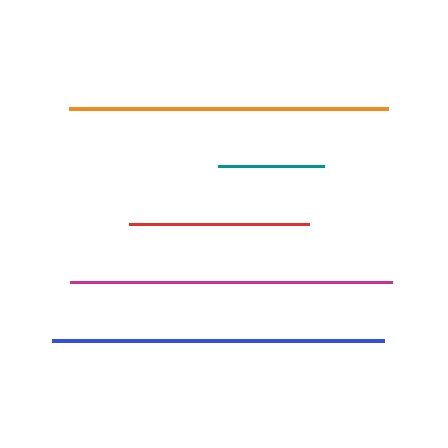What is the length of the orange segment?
The orange segment is approximately 319 pixels long.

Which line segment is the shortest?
The teal line is the shortest at approximately 106 pixels.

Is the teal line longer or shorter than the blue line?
The blue line is longer than the teal line.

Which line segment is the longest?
The blue line is the longest at approximately 332 pixels.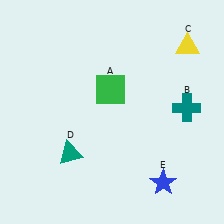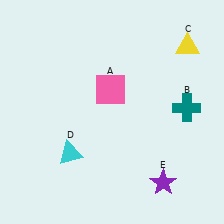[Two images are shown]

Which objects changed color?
A changed from green to pink. D changed from teal to cyan. E changed from blue to purple.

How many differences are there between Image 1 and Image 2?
There are 3 differences between the two images.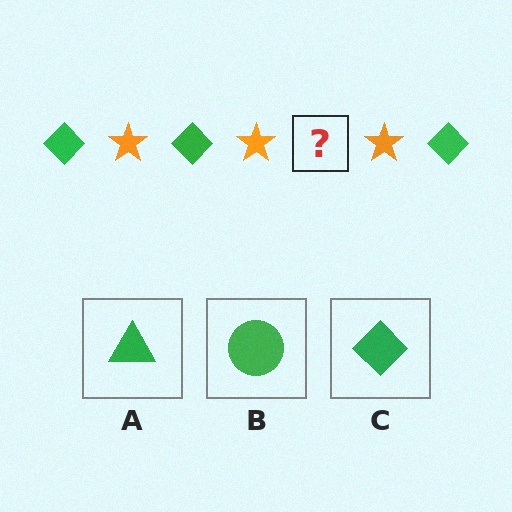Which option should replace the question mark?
Option C.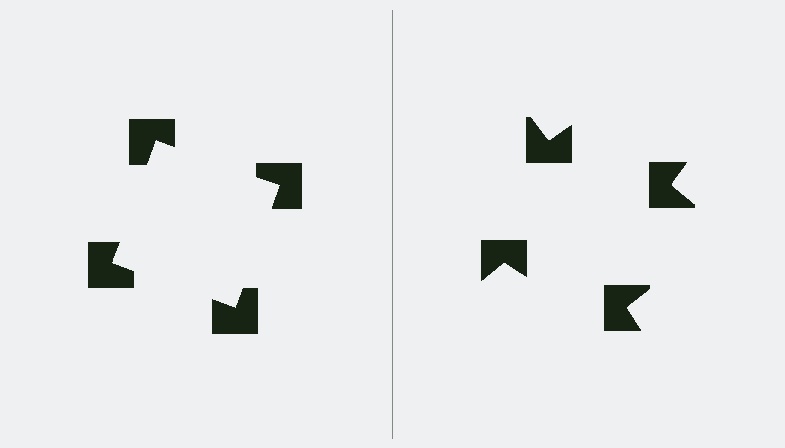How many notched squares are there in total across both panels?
8 — 4 on each side.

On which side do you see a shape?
An illusory square appears on the left side. On the right side the wedge cuts are rotated, so no coherent shape forms.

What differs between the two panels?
The notched squares are positioned identically on both sides; only the wedge orientations differ. On the left they align to a square; on the right they are misaligned.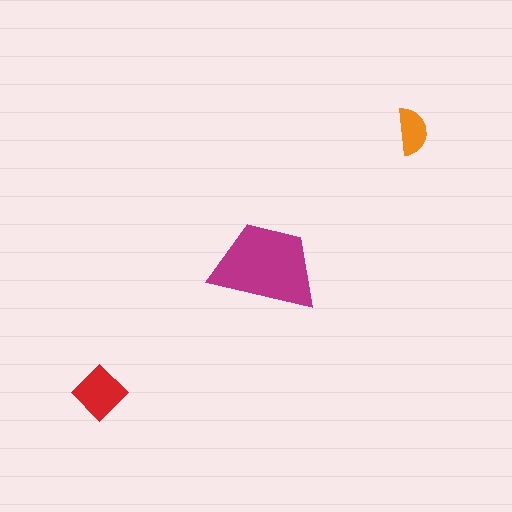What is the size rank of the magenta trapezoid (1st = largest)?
1st.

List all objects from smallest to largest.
The orange semicircle, the red diamond, the magenta trapezoid.